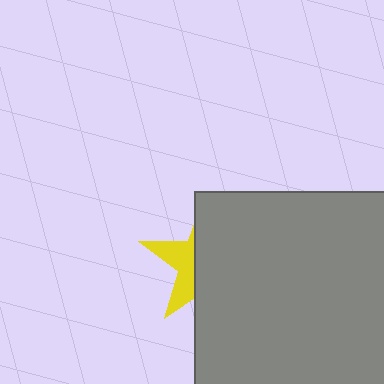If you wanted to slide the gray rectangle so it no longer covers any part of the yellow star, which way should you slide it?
Slide it right — that is the most direct way to separate the two shapes.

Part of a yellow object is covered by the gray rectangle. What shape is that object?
It is a star.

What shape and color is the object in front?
The object in front is a gray rectangle.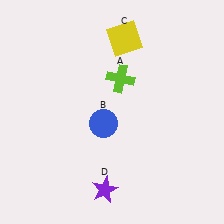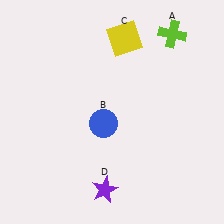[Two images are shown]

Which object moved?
The lime cross (A) moved right.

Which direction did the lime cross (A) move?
The lime cross (A) moved right.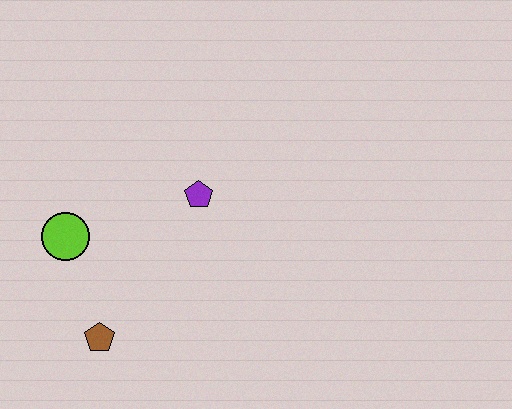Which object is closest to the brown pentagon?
The lime circle is closest to the brown pentagon.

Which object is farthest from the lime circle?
The purple pentagon is farthest from the lime circle.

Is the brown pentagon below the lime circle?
Yes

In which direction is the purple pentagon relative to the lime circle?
The purple pentagon is to the right of the lime circle.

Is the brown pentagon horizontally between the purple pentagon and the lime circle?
Yes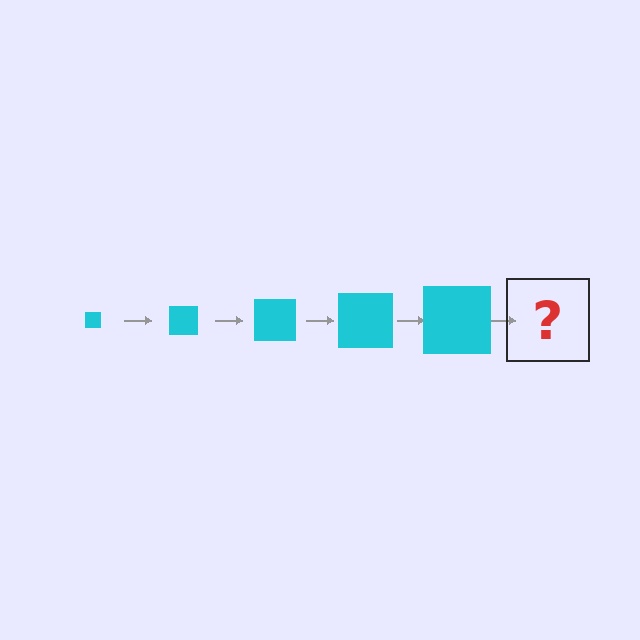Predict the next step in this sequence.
The next step is a cyan square, larger than the previous one.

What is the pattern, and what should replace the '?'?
The pattern is that the square gets progressively larger each step. The '?' should be a cyan square, larger than the previous one.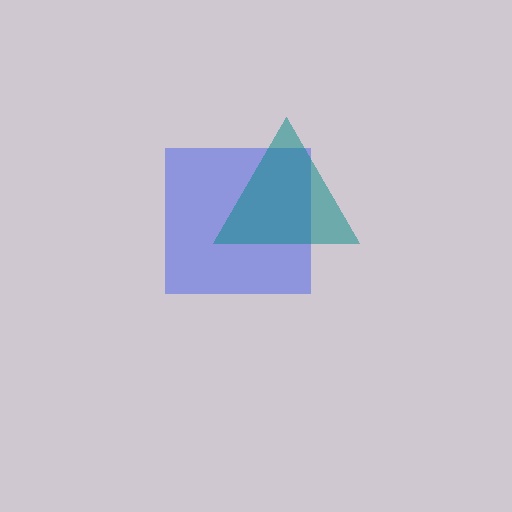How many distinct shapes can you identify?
There are 2 distinct shapes: a blue square, a teal triangle.